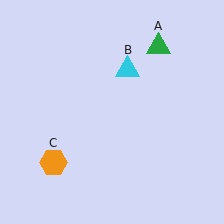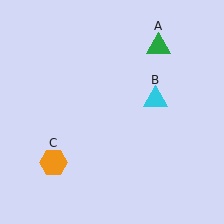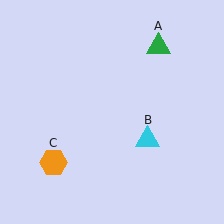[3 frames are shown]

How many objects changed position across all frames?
1 object changed position: cyan triangle (object B).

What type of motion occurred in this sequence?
The cyan triangle (object B) rotated clockwise around the center of the scene.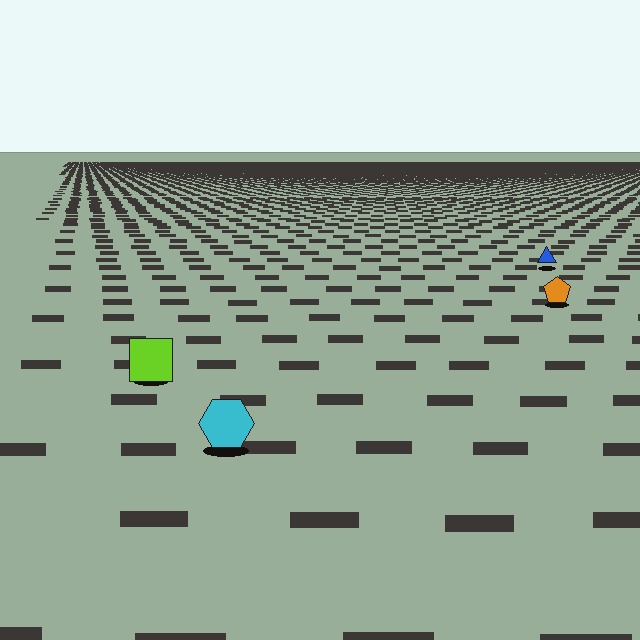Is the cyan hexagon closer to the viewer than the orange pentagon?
Yes. The cyan hexagon is closer — you can tell from the texture gradient: the ground texture is coarser near it.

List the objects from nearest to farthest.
From nearest to farthest: the cyan hexagon, the lime square, the orange pentagon, the blue triangle.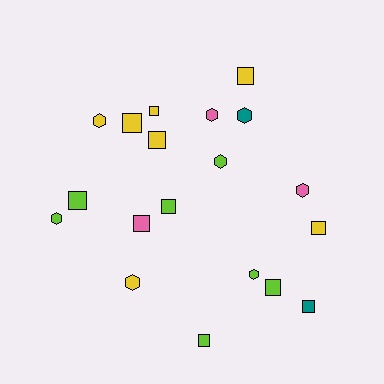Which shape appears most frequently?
Square, with 11 objects.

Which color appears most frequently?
Lime, with 7 objects.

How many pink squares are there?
There is 1 pink square.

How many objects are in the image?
There are 19 objects.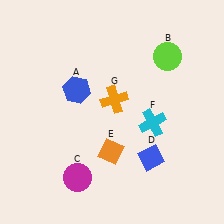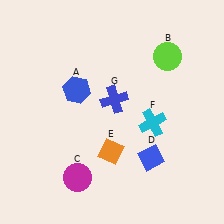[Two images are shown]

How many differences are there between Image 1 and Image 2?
There is 1 difference between the two images.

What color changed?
The cross (G) changed from orange in Image 1 to blue in Image 2.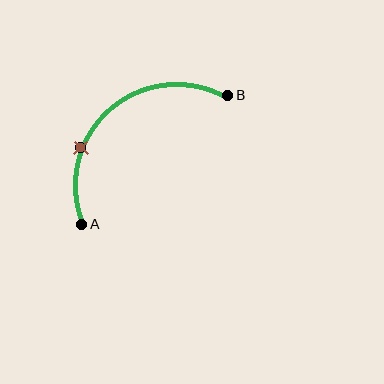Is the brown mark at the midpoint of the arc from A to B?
No. The brown mark lies on the arc but is closer to endpoint A. The arc midpoint would be at the point on the curve equidistant along the arc from both A and B.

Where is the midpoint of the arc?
The arc midpoint is the point on the curve farthest from the straight line joining A and B. It sits above and to the left of that line.